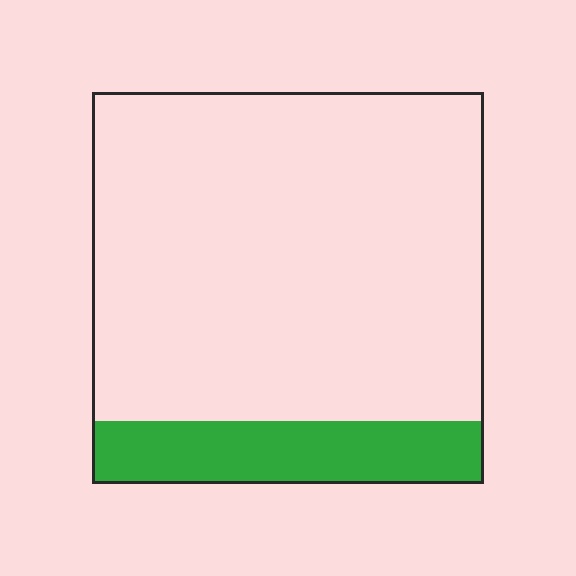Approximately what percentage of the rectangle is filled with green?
Approximately 15%.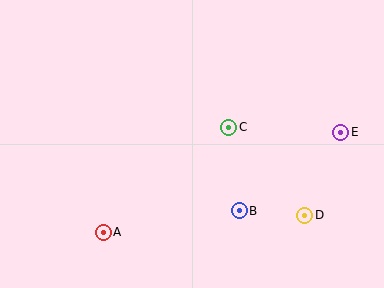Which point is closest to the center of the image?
Point C at (229, 127) is closest to the center.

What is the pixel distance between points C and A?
The distance between C and A is 164 pixels.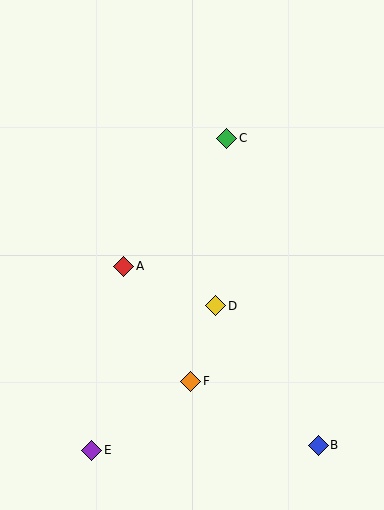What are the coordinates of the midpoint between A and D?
The midpoint between A and D is at (170, 286).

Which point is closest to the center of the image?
Point D at (216, 306) is closest to the center.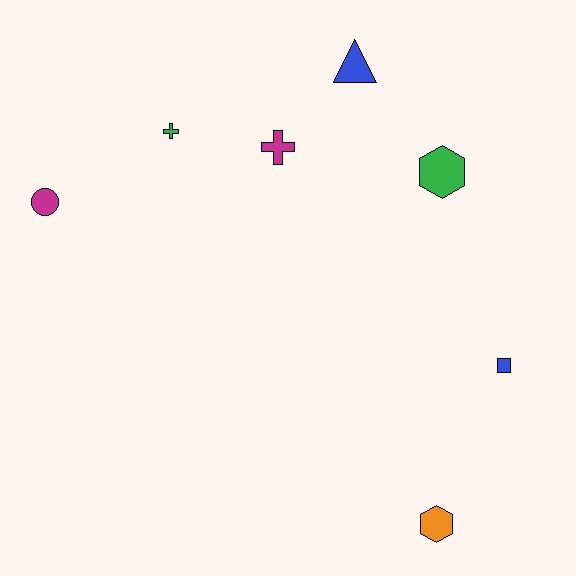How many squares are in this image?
There is 1 square.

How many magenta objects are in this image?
There are 2 magenta objects.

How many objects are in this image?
There are 7 objects.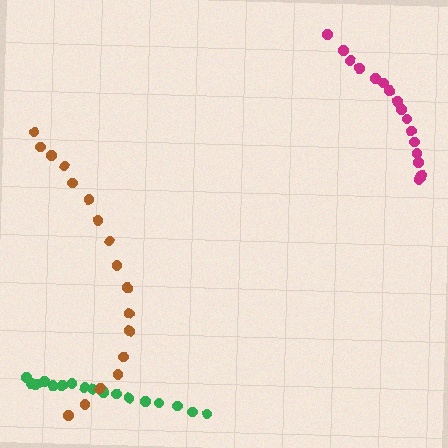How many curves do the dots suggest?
There are 3 distinct paths.